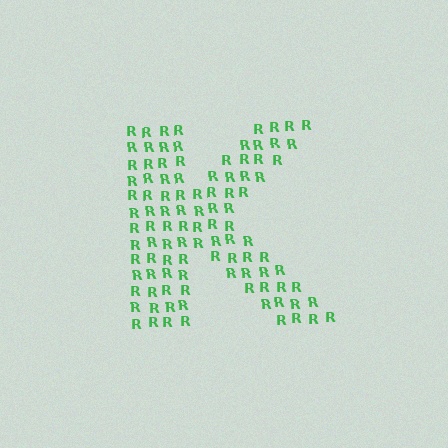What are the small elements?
The small elements are letter R's.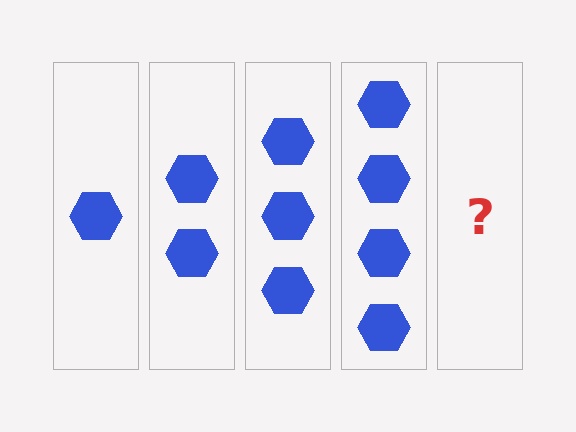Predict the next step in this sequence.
The next step is 5 hexagons.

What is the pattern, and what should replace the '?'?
The pattern is that each step adds one more hexagon. The '?' should be 5 hexagons.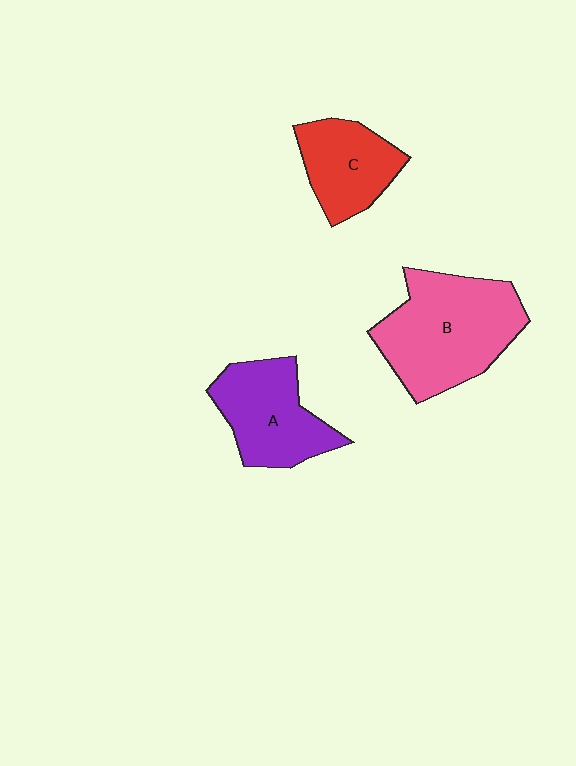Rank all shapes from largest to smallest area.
From largest to smallest: B (pink), A (purple), C (red).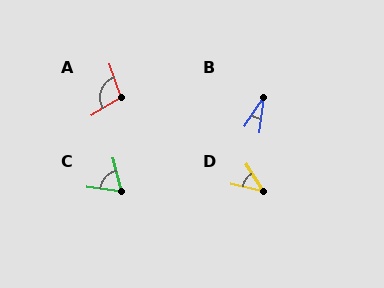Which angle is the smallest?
B, at approximately 27 degrees.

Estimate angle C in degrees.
Approximately 69 degrees.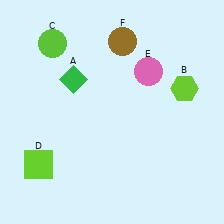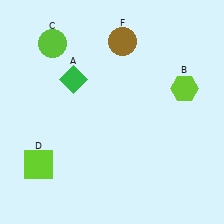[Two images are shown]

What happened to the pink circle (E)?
The pink circle (E) was removed in Image 2. It was in the top-right area of Image 1.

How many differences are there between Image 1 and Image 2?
There is 1 difference between the two images.